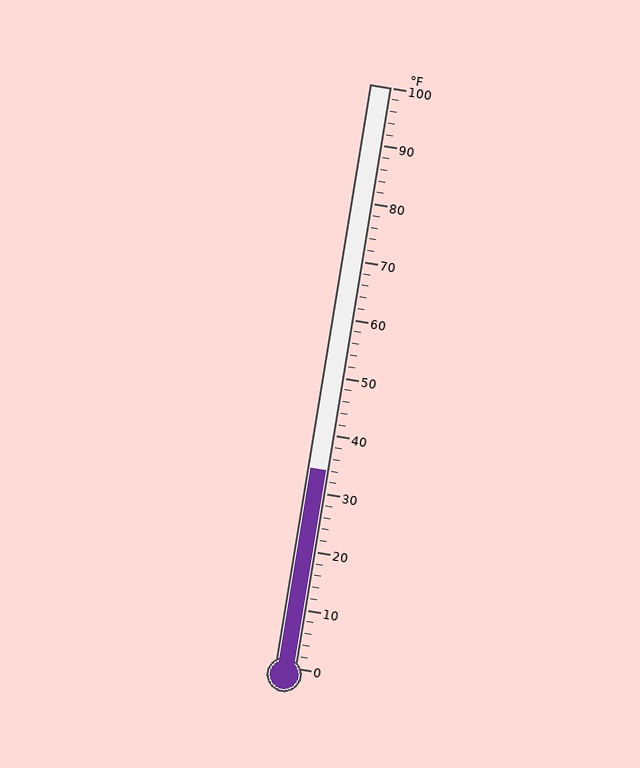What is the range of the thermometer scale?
The thermometer scale ranges from 0°F to 100°F.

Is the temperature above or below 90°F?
The temperature is below 90°F.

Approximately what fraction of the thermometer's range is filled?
The thermometer is filled to approximately 35% of its range.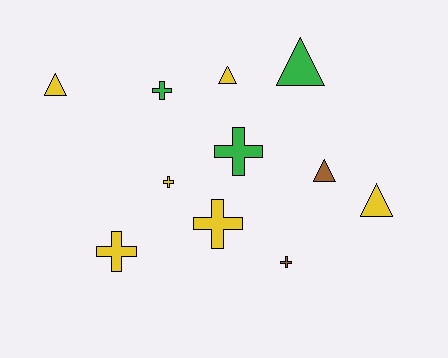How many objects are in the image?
There are 11 objects.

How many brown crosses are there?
There is 1 brown cross.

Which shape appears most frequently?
Cross, with 6 objects.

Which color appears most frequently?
Yellow, with 6 objects.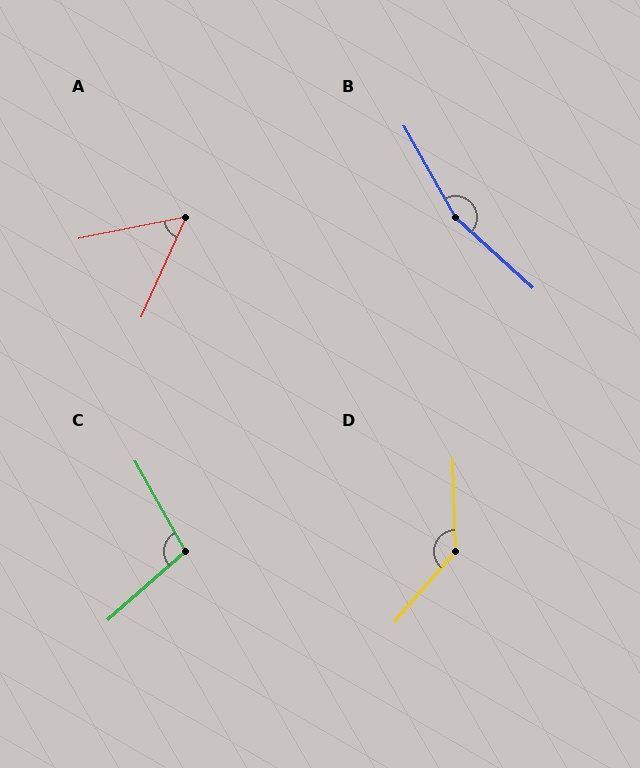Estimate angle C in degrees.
Approximately 103 degrees.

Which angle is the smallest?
A, at approximately 55 degrees.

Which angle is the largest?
B, at approximately 162 degrees.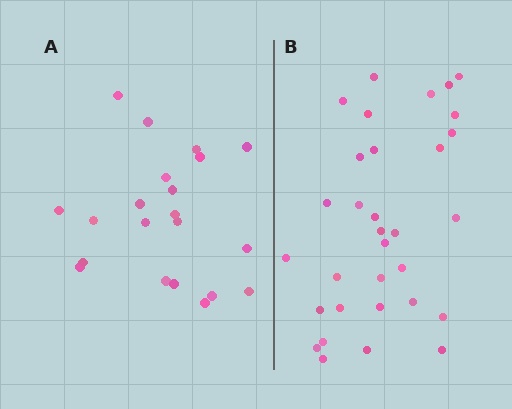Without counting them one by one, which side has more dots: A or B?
Region B (the right region) has more dots.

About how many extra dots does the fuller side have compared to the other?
Region B has roughly 12 or so more dots than region A.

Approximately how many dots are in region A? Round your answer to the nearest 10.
About 20 dots. (The exact count is 21, which rounds to 20.)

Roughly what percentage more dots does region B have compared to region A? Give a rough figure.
About 50% more.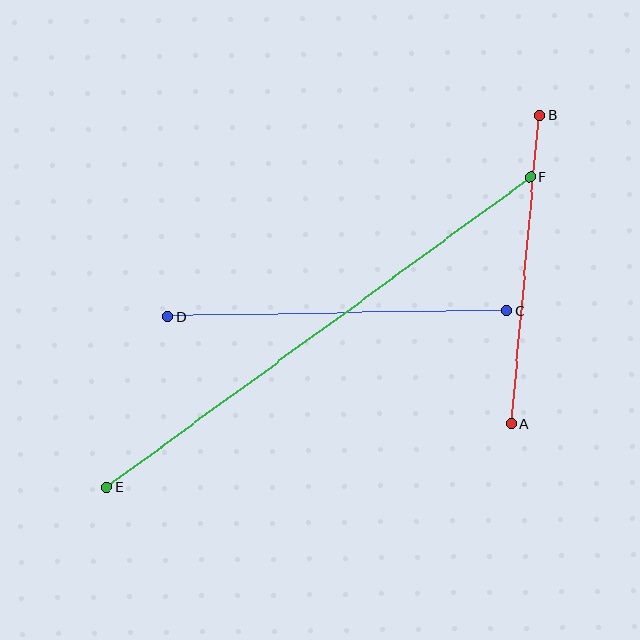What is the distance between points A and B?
The distance is approximately 309 pixels.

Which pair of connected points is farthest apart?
Points E and F are farthest apart.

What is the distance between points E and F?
The distance is approximately 525 pixels.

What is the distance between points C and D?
The distance is approximately 339 pixels.